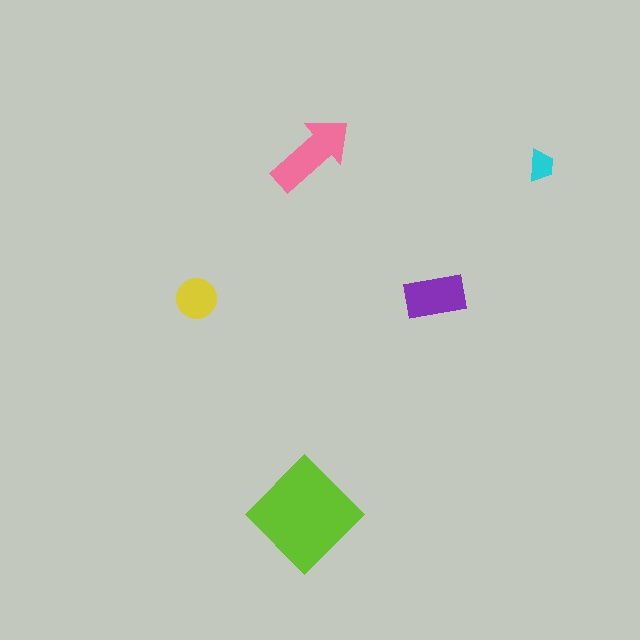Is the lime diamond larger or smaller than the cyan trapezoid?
Larger.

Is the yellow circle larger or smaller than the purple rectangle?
Smaller.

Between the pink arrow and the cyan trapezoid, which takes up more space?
The pink arrow.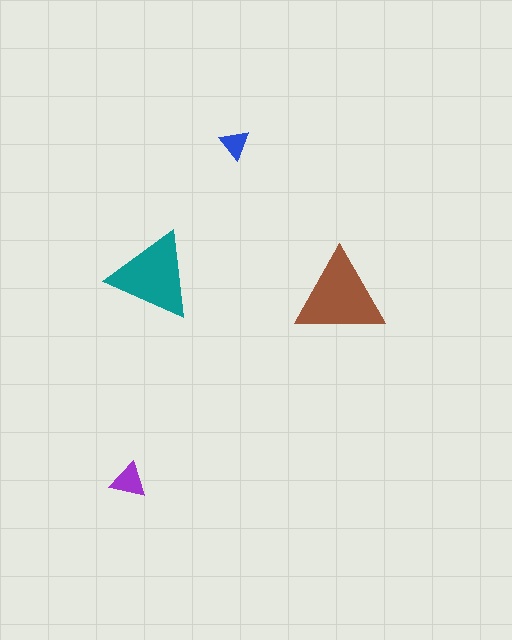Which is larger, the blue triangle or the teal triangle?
The teal one.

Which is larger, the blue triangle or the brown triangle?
The brown one.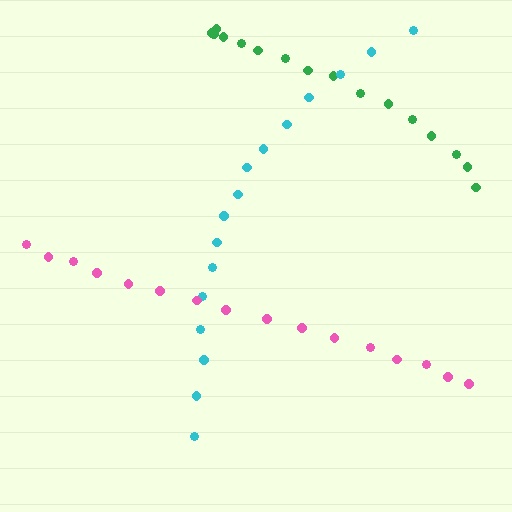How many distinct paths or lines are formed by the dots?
There are 3 distinct paths.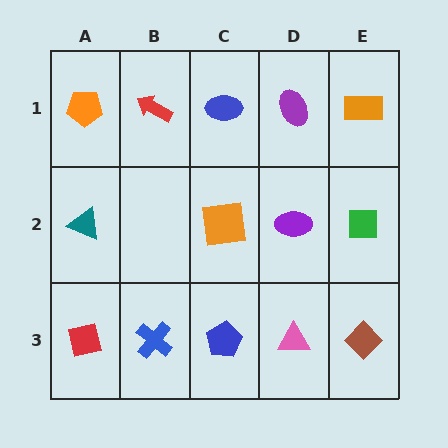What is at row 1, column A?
An orange pentagon.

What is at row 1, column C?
A blue ellipse.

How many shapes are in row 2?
4 shapes.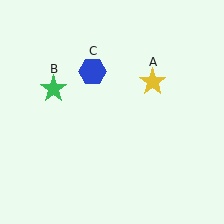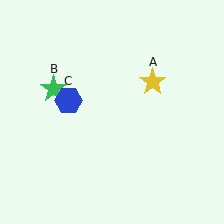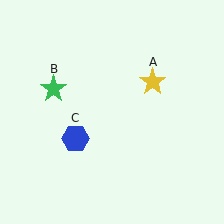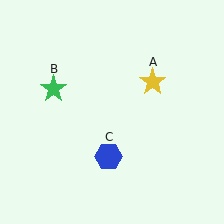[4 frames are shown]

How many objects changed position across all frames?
1 object changed position: blue hexagon (object C).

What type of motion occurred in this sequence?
The blue hexagon (object C) rotated counterclockwise around the center of the scene.